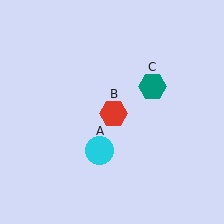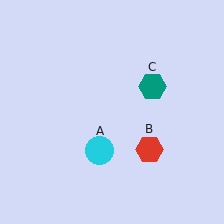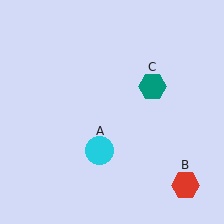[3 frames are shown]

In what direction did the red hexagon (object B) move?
The red hexagon (object B) moved down and to the right.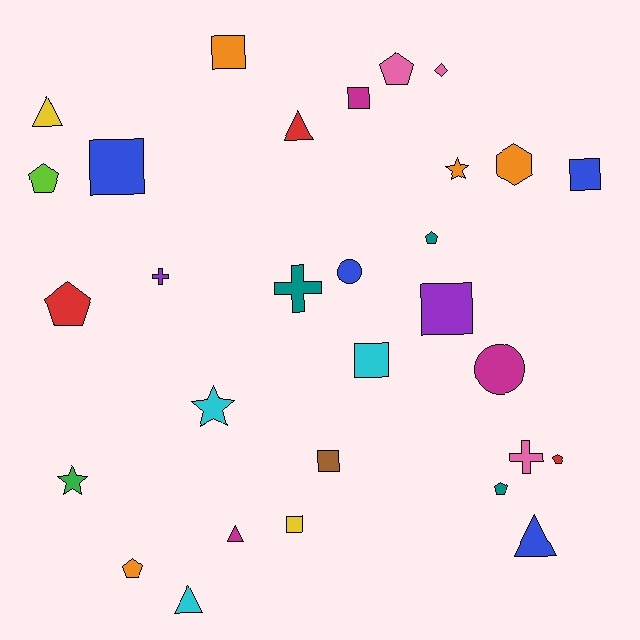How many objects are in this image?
There are 30 objects.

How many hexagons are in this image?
There is 1 hexagon.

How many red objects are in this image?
There are 3 red objects.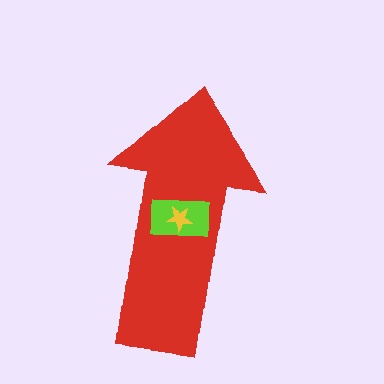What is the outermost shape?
The red arrow.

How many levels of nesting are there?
3.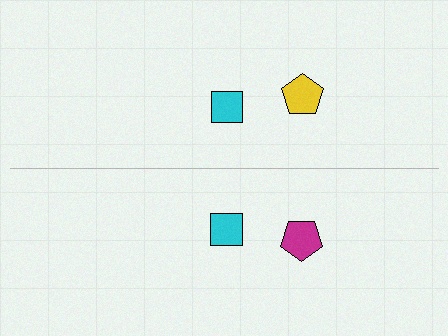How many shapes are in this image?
There are 4 shapes in this image.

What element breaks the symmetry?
The magenta pentagon on the bottom side breaks the symmetry — its mirror counterpart is yellow.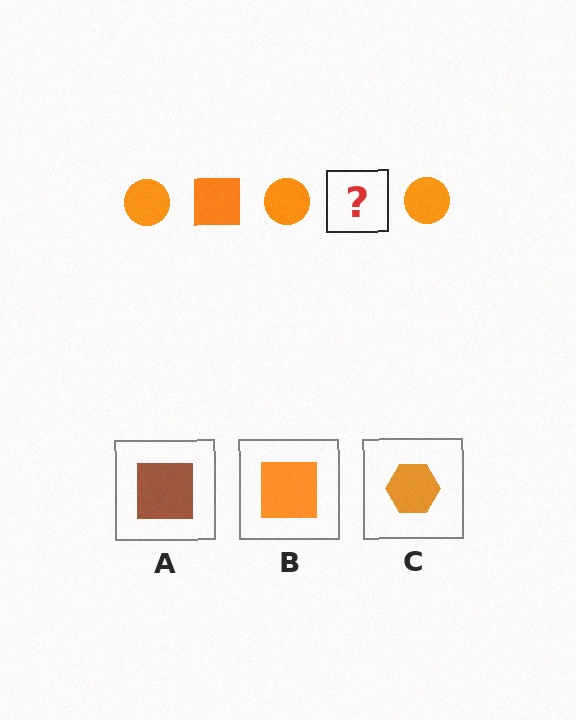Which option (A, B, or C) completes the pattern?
B.